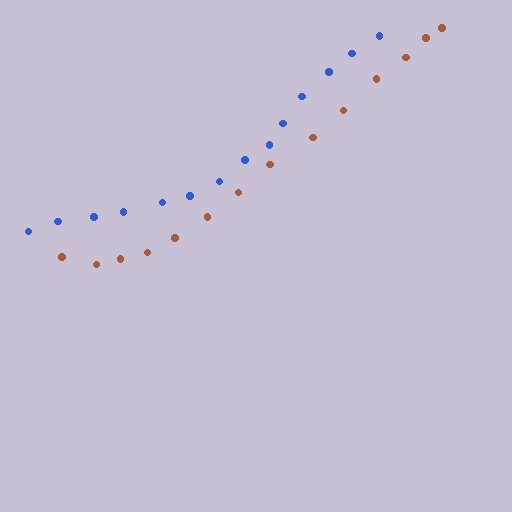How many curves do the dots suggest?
There are 2 distinct paths.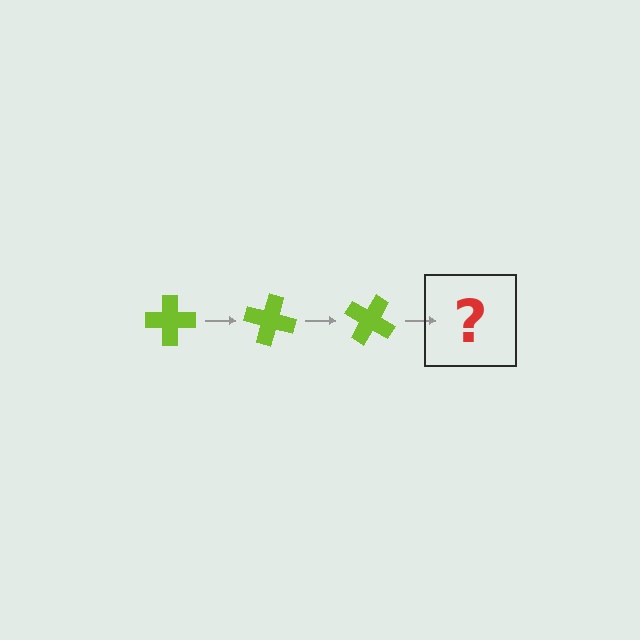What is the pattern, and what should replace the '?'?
The pattern is that the cross rotates 15 degrees each step. The '?' should be a lime cross rotated 45 degrees.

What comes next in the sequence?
The next element should be a lime cross rotated 45 degrees.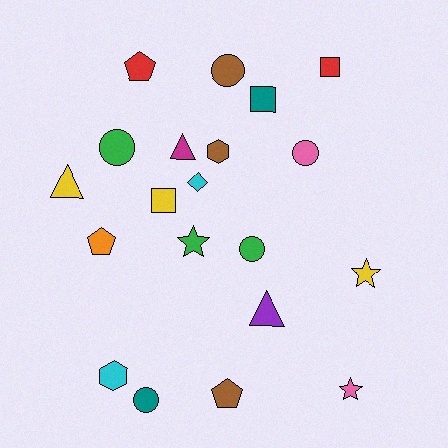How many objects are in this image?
There are 20 objects.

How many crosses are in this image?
There are no crosses.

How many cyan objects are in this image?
There are 2 cyan objects.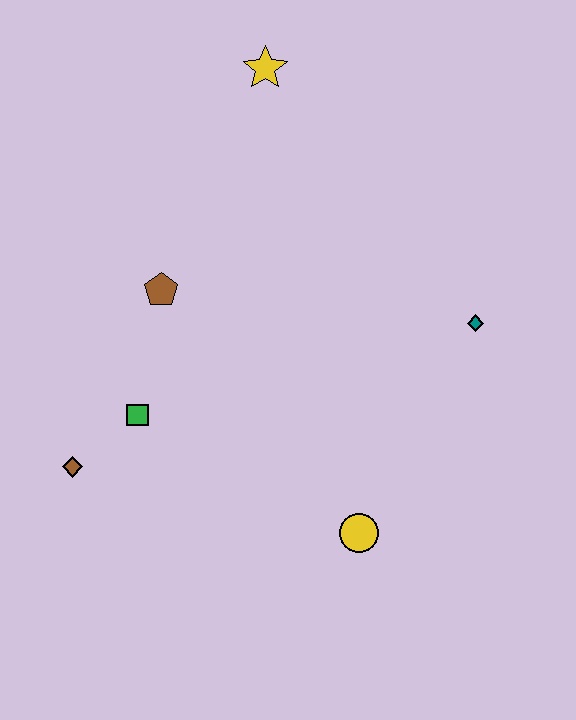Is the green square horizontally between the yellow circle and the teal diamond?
No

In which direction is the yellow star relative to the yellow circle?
The yellow star is above the yellow circle.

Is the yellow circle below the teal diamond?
Yes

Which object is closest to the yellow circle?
The teal diamond is closest to the yellow circle.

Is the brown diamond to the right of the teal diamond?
No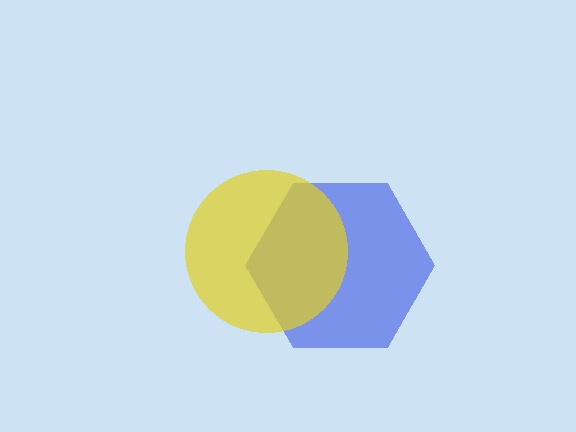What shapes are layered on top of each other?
The layered shapes are: a blue hexagon, a yellow circle.